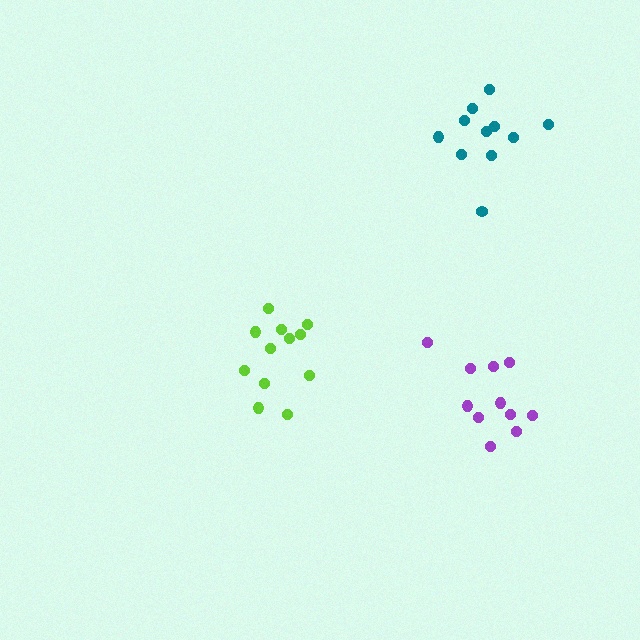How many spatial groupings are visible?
There are 3 spatial groupings.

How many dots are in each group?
Group 1: 12 dots, Group 2: 11 dots, Group 3: 11 dots (34 total).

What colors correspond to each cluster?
The clusters are colored: lime, purple, teal.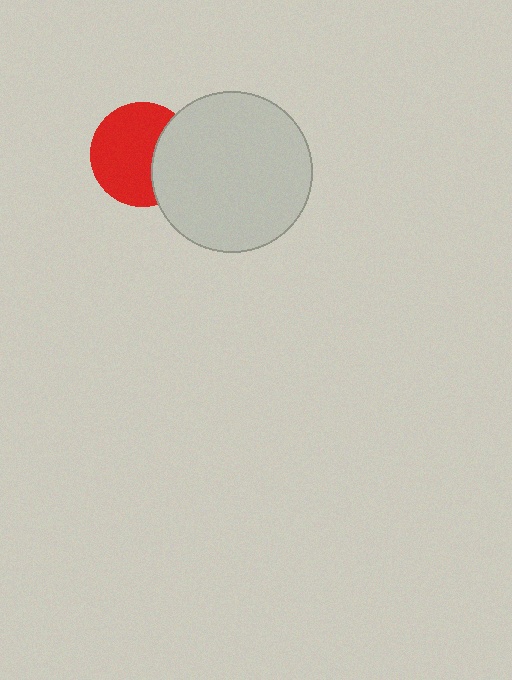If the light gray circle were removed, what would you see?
You would see the complete red circle.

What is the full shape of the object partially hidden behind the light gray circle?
The partially hidden object is a red circle.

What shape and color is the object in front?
The object in front is a light gray circle.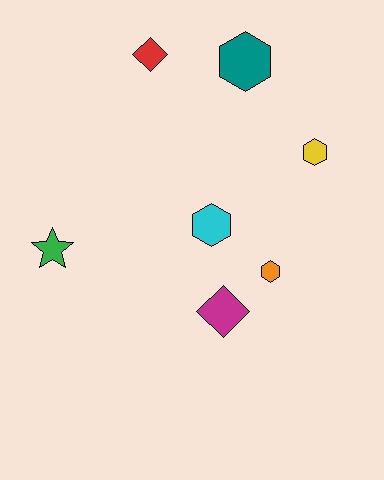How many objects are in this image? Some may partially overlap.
There are 7 objects.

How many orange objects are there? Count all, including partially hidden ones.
There is 1 orange object.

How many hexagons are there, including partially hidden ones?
There are 4 hexagons.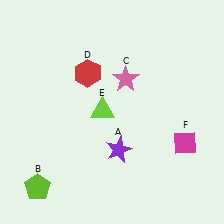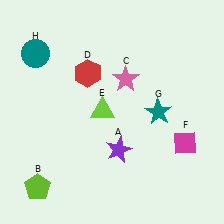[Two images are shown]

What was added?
A teal star (G), a teal circle (H) were added in Image 2.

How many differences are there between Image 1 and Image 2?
There are 2 differences between the two images.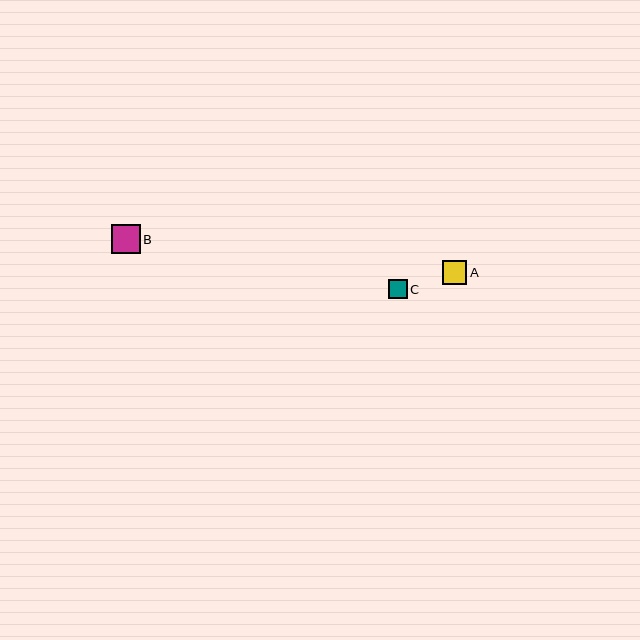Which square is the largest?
Square B is the largest with a size of approximately 29 pixels.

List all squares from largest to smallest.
From largest to smallest: B, A, C.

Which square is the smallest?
Square C is the smallest with a size of approximately 19 pixels.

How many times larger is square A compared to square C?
Square A is approximately 1.3 times the size of square C.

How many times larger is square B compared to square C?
Square B is approximately 1.5 times the size of square C.